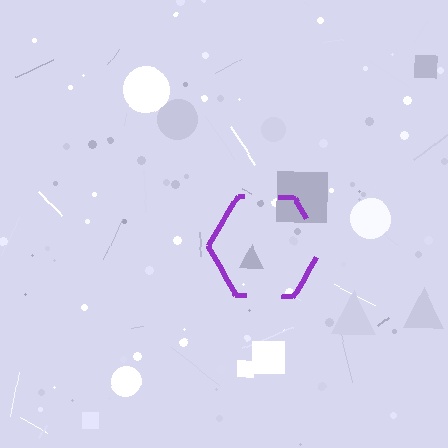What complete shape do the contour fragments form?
The contour fragments form a hexagon.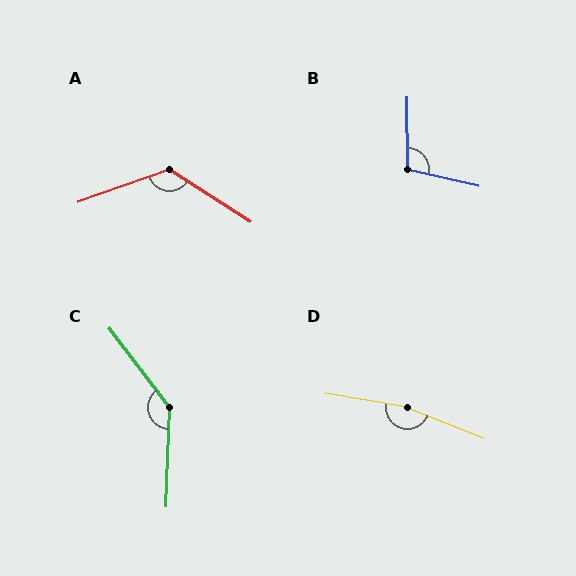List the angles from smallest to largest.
B (103°), A (128°), C (141°), D (168°).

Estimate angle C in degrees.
Approximately 141 degrees.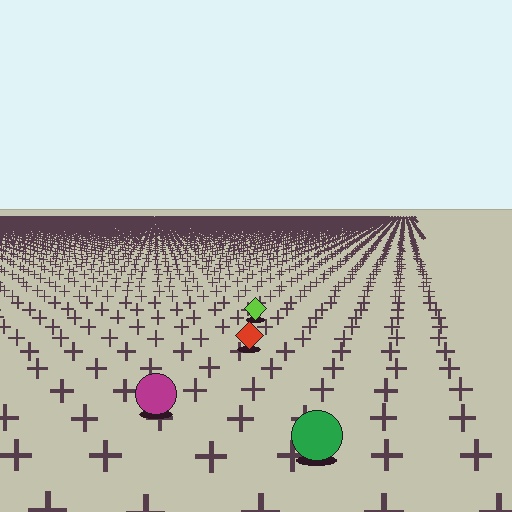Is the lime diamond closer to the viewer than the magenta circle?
No. The magenta circle is closer — you can tell from the texture gradient: the ground texture is coarser near it.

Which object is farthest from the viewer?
The lime diamond is farthest from the viewer. It appears smaller and the ground texture around it is denser.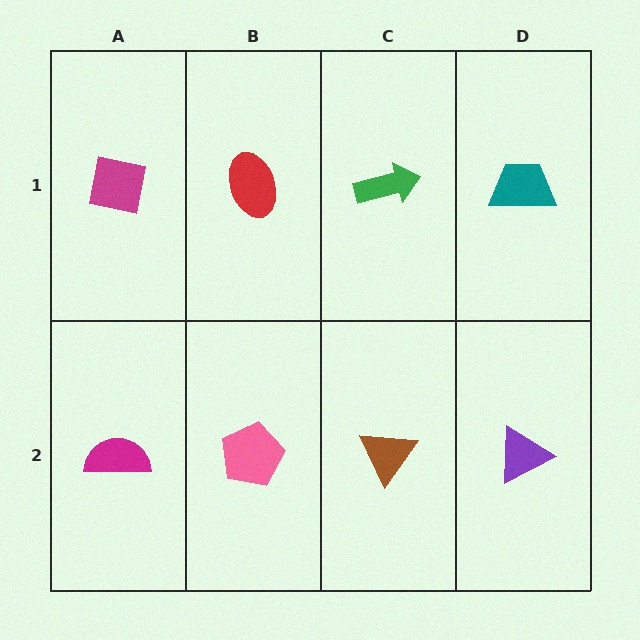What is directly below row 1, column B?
A pink pentagon.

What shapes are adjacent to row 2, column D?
A teal trapezoid (row 1, column D), a brown triangle (row 2, column C).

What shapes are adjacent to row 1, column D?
A purple triangle (row 2, column D), a green arrow (row 1, column C).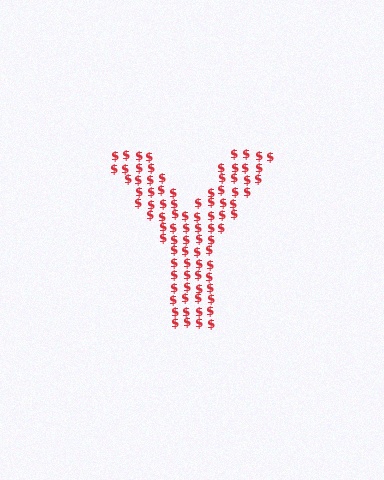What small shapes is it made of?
It is made of small dollar signs.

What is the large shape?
The large shape is the letter Y.